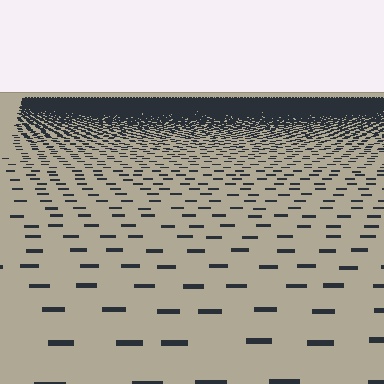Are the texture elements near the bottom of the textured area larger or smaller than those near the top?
Larger. Near the bottom, elements are closer to the viewer and appear at a bigger on-screen size.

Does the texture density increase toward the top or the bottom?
Density increases toward the top.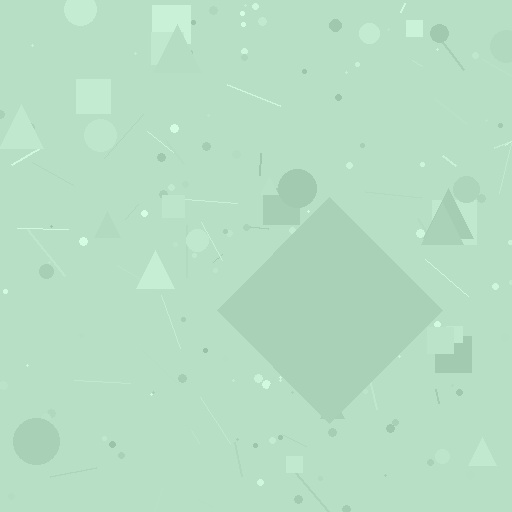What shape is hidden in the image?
A diamond is hidden in the image.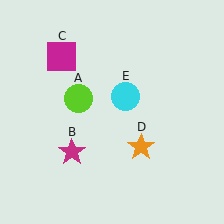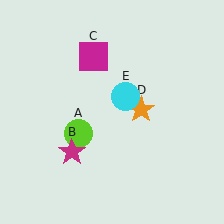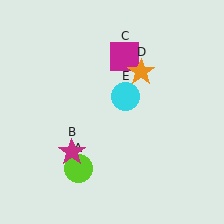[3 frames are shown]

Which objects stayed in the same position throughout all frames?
Magenta star (object B) and cyan circle (object E) remained stationary.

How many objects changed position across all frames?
3 objects changed position: lime circle (object A), magenta square (object C), orange star (object D).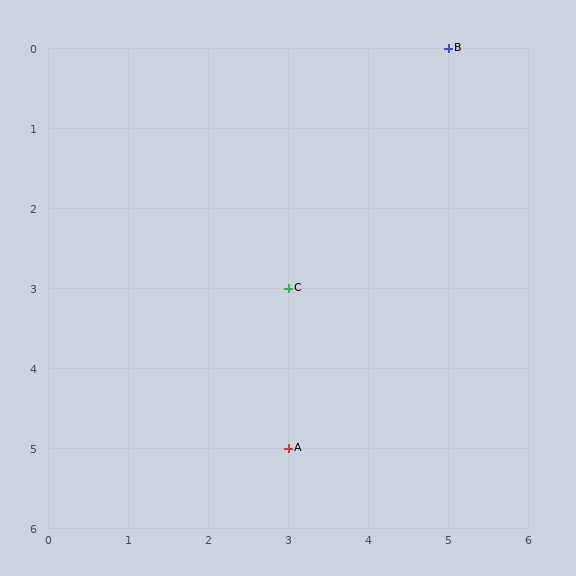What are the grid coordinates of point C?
Point C is at grid coordinates (3, 3).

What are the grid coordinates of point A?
Point A is at grid coordinates (3, 5).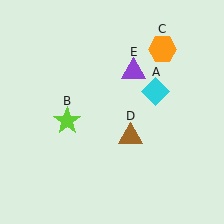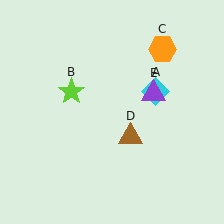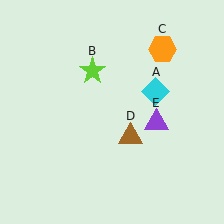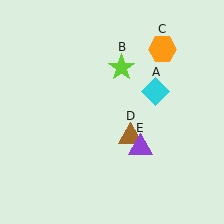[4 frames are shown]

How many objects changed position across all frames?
2 objects changed position: lime star (object B), purple triangle (object E).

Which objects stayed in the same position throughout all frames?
Cyan diamond (object A) and orange hexagon (object C) and brown triangle (object D) remained stationary.